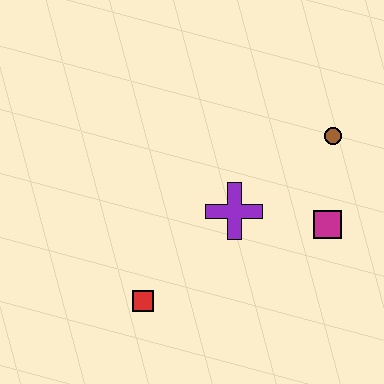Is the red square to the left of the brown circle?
Yes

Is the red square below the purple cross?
Yes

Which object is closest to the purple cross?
The magenta square is closest to the purple cross.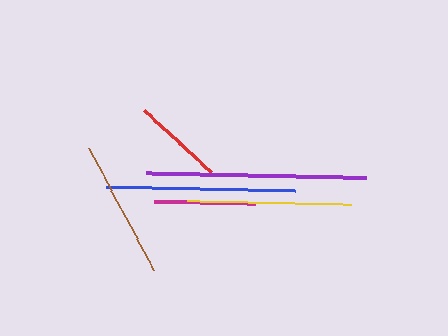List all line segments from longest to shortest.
From longest to shortest: purple, blue, yellow, brown, magenta, red.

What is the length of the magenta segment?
The magenta segment is approximately 101 pixels long.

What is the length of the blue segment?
The blue segment is approximately 189 pixels long.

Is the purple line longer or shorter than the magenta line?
The purple line is longer than the magenta line.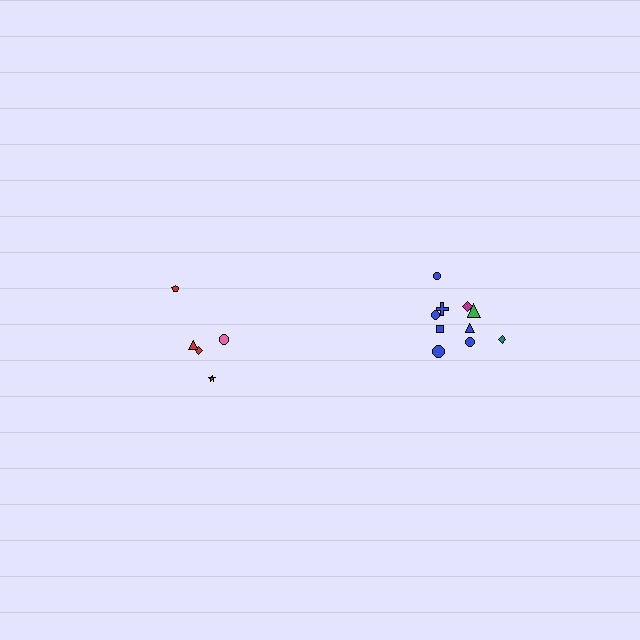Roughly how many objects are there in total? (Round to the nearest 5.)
Roughly 15 objects in total.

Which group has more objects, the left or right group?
The right group.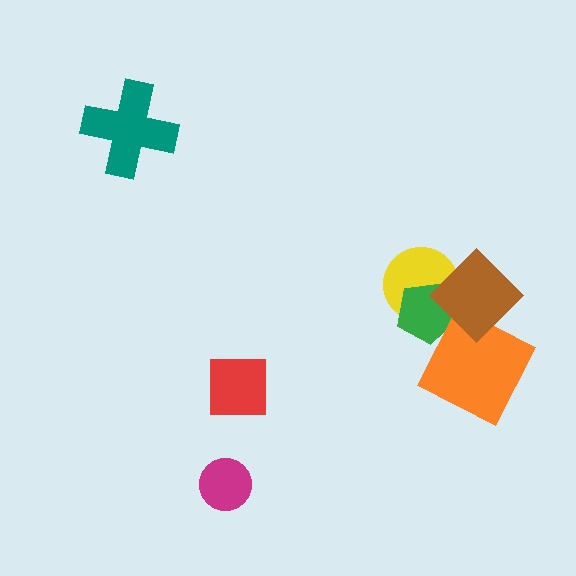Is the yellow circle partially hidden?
Yes, it is partially covered by another shape.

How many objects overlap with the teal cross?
0 objects overlap with the teal cross.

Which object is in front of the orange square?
The brown diamond is in front of the orange square.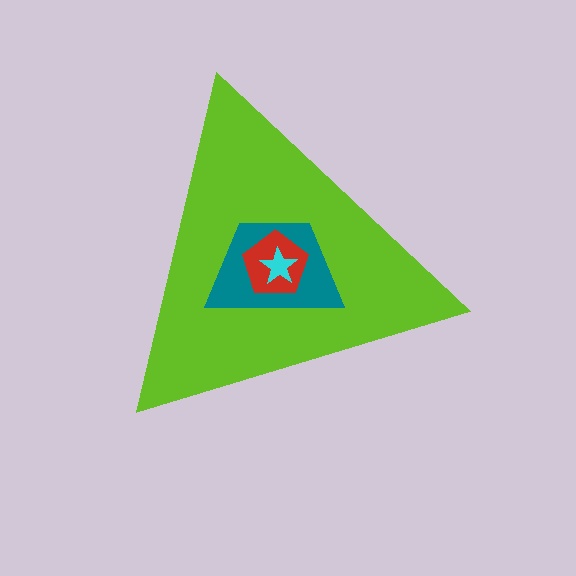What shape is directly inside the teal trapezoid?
The red pentagon.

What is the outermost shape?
The lime triangle.